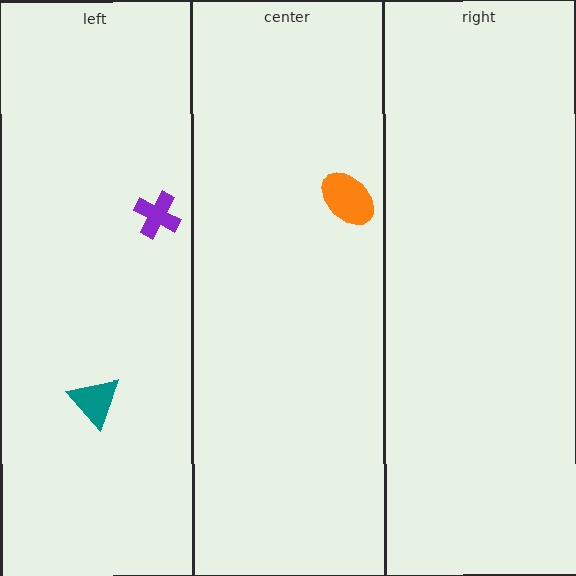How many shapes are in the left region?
2.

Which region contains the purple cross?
The left region.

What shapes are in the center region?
The orange ellipse.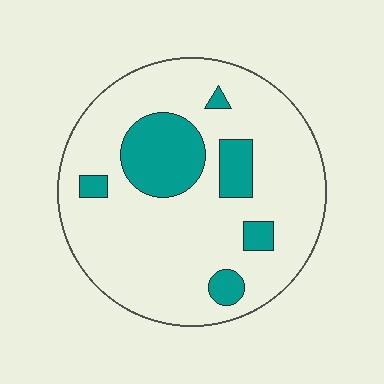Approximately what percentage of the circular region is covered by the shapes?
Approximately 20%.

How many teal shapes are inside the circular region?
6.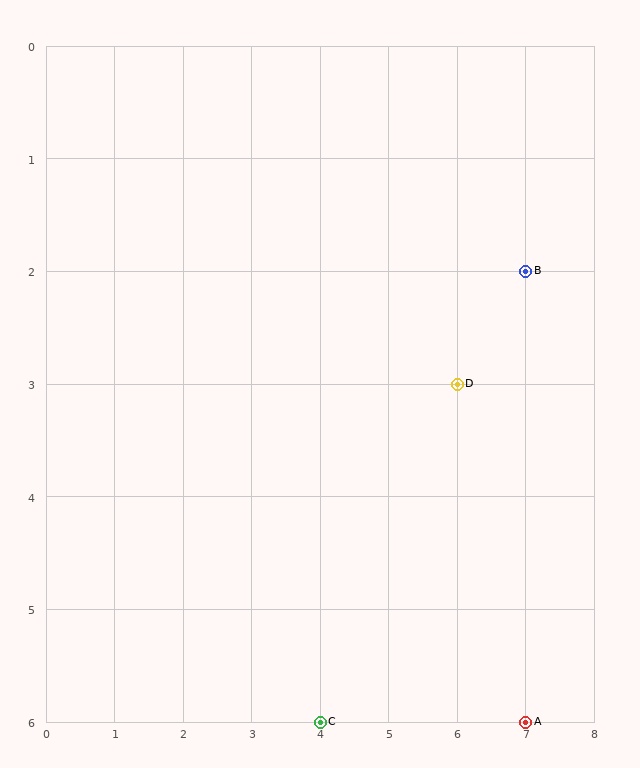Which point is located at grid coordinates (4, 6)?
Point C is at (4, 6).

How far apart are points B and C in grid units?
Points B and C are 3 columns and 4 rows apart (about 5.0 grid units diagonally).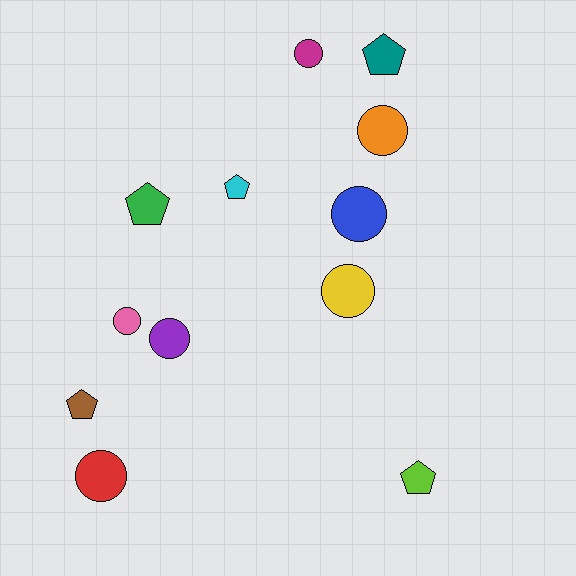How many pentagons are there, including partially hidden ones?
There are 5 pentagons.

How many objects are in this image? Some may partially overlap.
There are 12 objects.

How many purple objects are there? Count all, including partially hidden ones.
There is 1 purple object.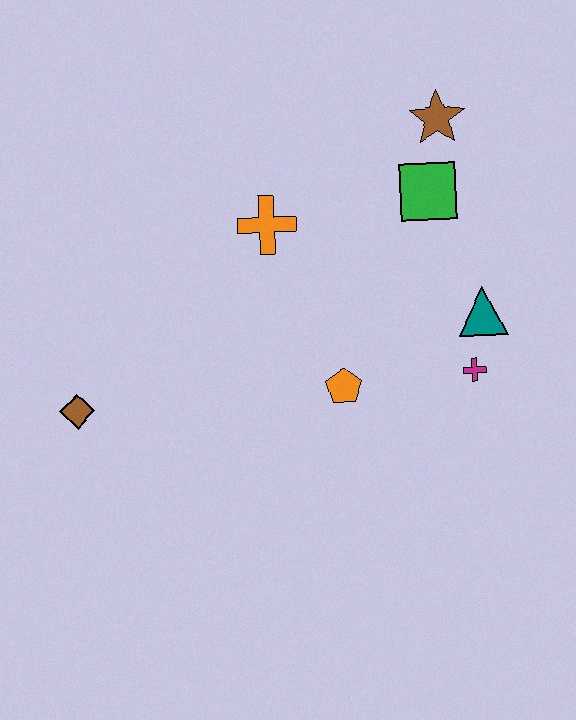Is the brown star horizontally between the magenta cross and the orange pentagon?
Yes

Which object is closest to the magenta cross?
The teal triangle is closest to the magenta cross.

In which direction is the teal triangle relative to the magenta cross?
The teal triangle is above the magenta cross.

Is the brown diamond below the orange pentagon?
Yes